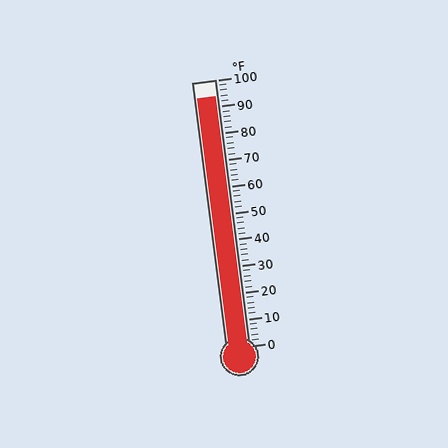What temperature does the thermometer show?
The thermometer shows approximately 94°F.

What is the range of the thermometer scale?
The thermometer scale ranges from 0°F to 100°F.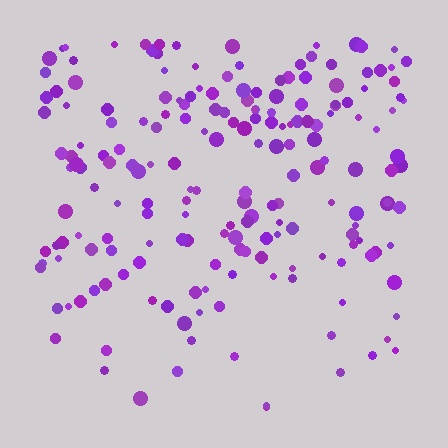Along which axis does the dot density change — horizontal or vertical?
Vertical.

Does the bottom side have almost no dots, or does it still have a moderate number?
Still a moderate number, just noticeably fewer than the top.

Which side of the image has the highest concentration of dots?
The top.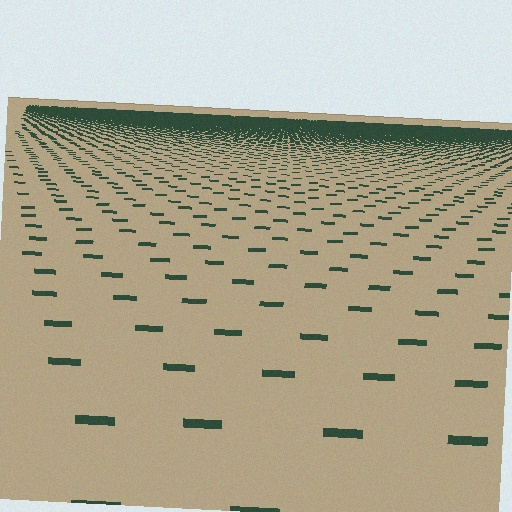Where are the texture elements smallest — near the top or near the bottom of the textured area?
Near the top.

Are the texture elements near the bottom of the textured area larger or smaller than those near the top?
Larger. Near the bottom, elements are closer to the viewer and appear at a bigger on-screen size.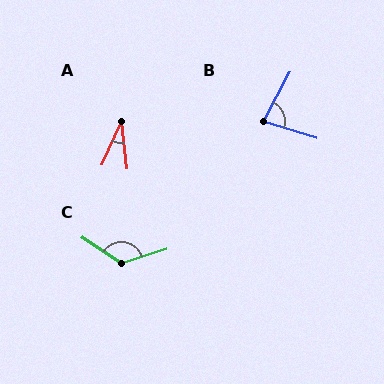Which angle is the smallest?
A, at approximately 31 degrees.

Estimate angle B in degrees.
Approximately 79 degrees.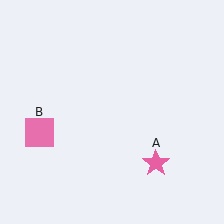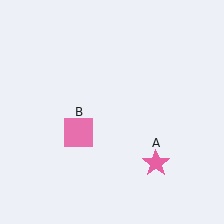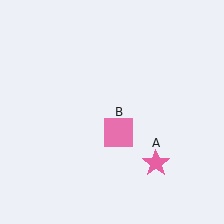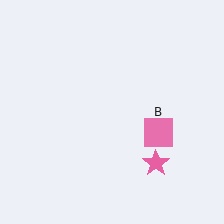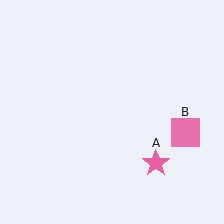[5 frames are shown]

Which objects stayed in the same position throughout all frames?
Pink star (object A) remained stationary.